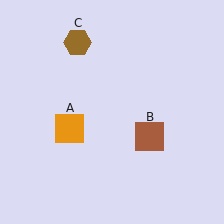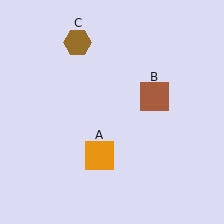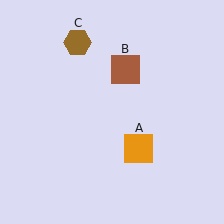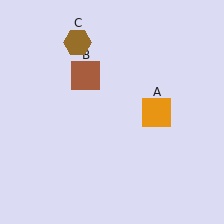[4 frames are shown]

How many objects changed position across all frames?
2 objects changed position: orange square (object A), brown square (object B).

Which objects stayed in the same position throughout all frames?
Brown hexagon (object C) remained stationary.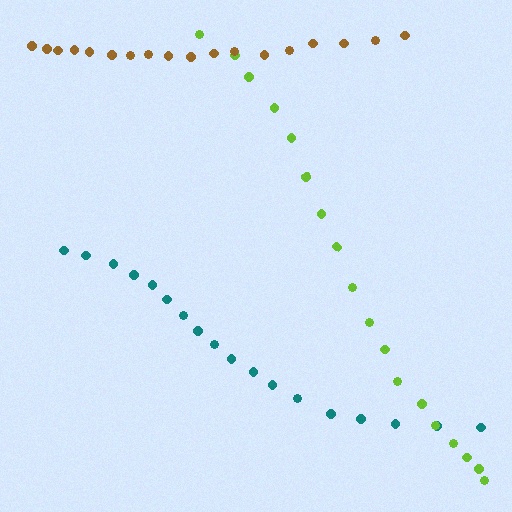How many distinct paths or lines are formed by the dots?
There are 3 distinct paths.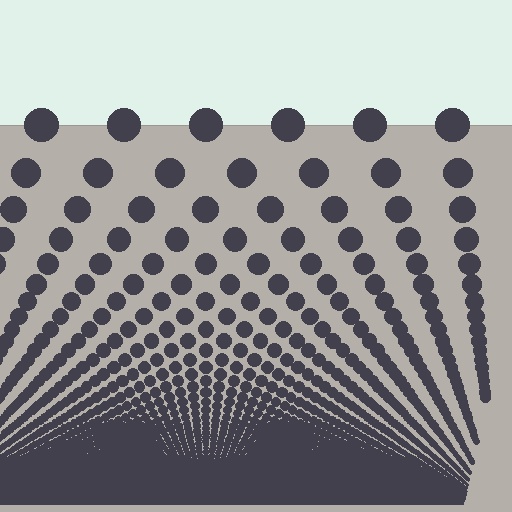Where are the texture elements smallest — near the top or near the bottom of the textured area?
Near the bottom.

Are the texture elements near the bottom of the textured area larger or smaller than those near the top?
Smaller. The gradient is inverted — elements near the bottom are smaller and denser.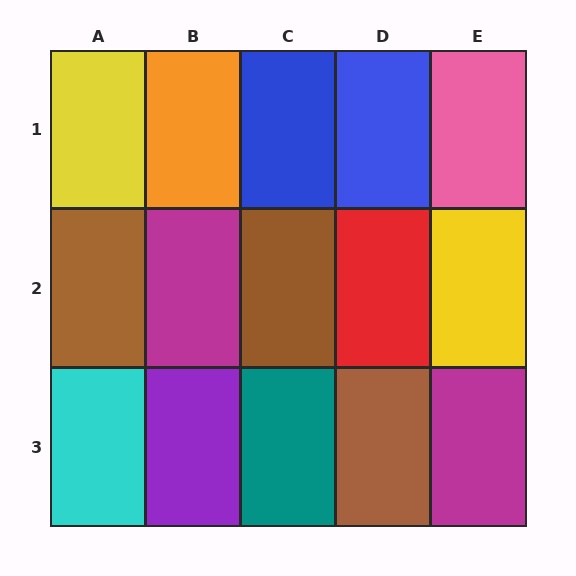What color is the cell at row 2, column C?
Brown.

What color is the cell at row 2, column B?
Magenta.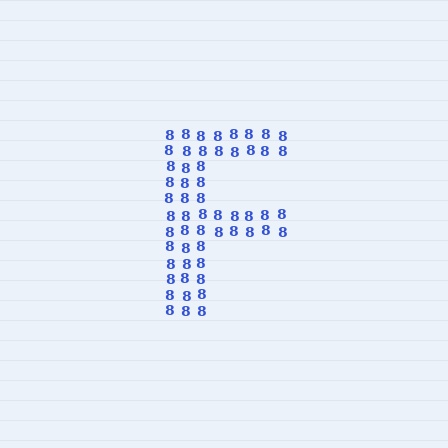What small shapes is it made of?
It is made of small digit 8's.